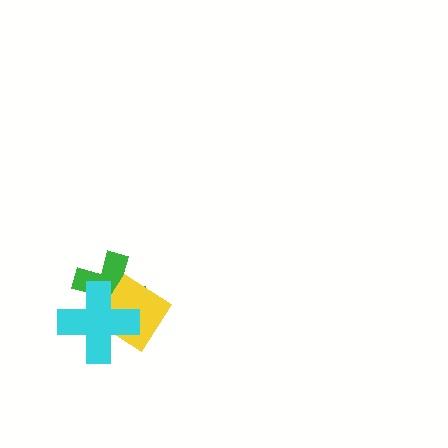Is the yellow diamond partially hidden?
Yes, it is partially covered by another shape.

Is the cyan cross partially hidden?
No, no other shape covers it.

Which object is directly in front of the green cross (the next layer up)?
The yellow diamond is directly in front of the green cross.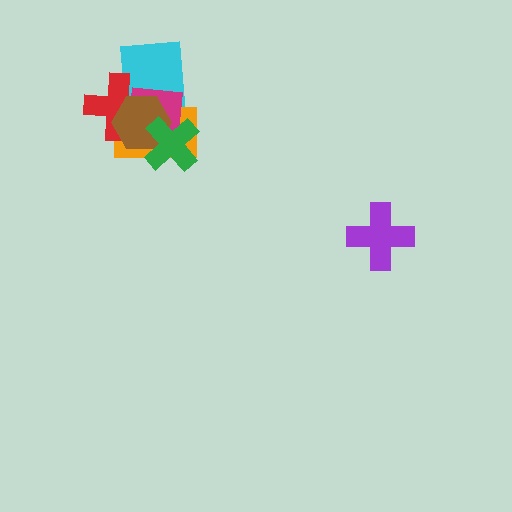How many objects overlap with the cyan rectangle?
5 objects overlap with the cyan rectangle.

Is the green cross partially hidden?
No, no other shape covers it.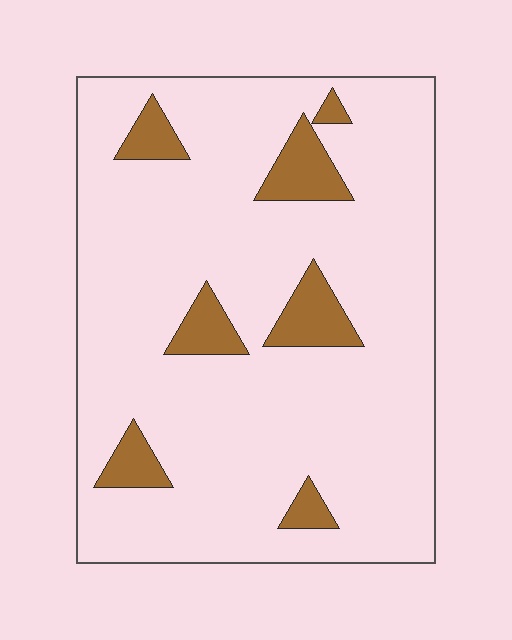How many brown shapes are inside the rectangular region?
7.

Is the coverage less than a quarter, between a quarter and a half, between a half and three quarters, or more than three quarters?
Less than a quarter.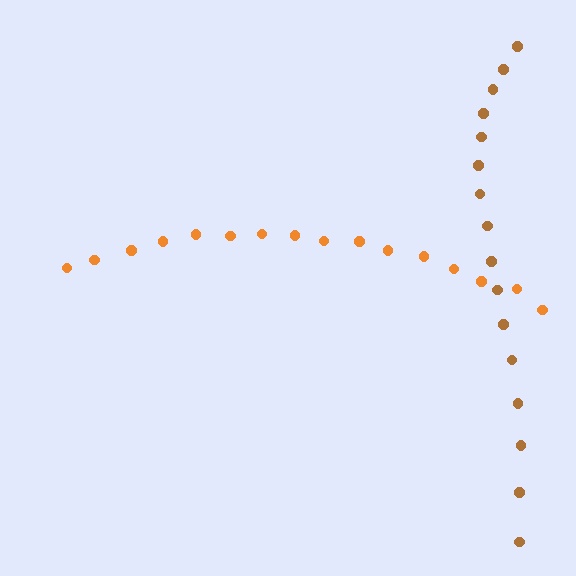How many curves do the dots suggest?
There are 2 distinct paths.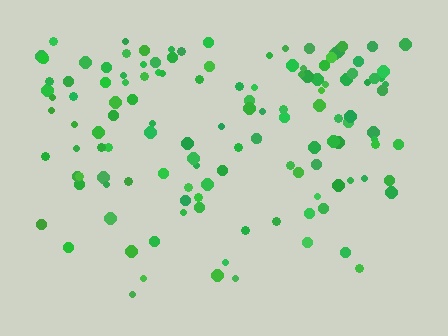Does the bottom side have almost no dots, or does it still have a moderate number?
Still a moderate number, just noticeably fewer than the top.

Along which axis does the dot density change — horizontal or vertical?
Vertical.